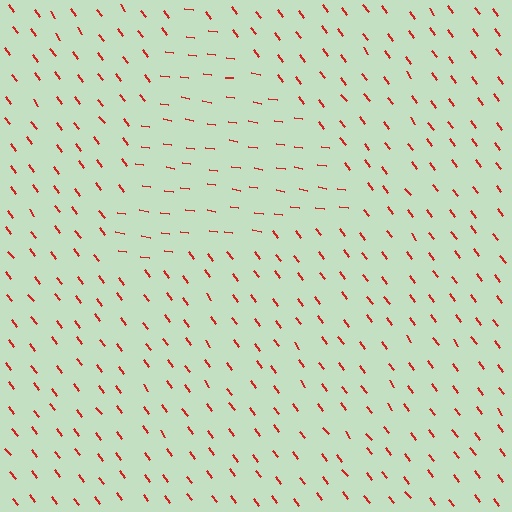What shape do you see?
I see a triangle.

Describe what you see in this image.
The image is filled with small red line segments. A triangle region in the image has lines oriented differently from the surrounding lines, creating a visible texture boundary.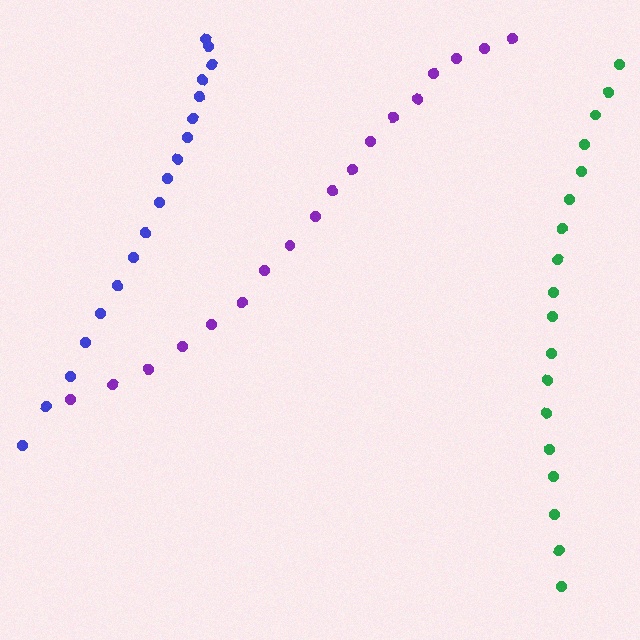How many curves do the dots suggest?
There are 3 distinct paths.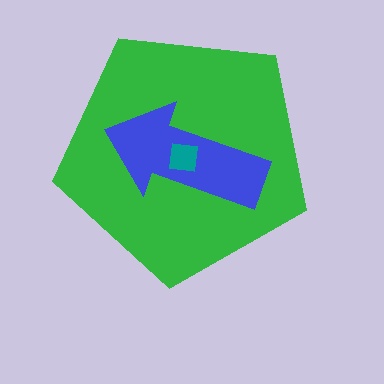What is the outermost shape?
The green pentagon.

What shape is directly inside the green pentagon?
The blue arrow.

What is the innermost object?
The teal square.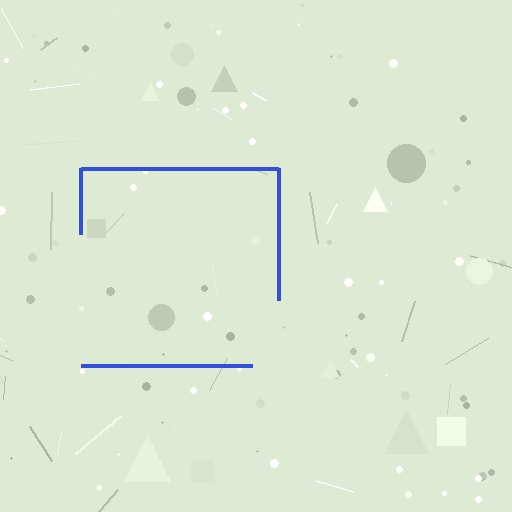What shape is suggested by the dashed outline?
The dashed outline suggests a square.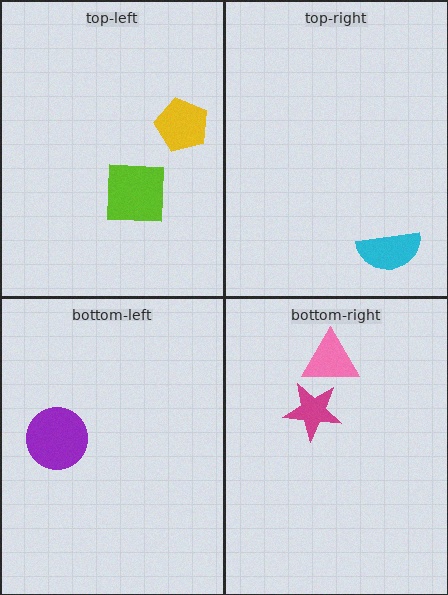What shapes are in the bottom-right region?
The pink triangle, the magenta star.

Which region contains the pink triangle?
The bottom-right region.